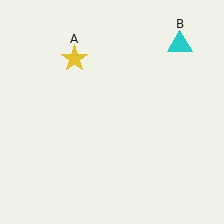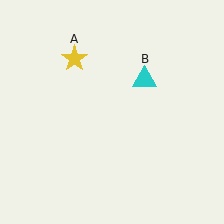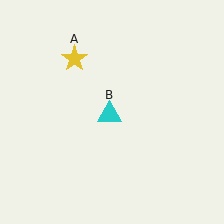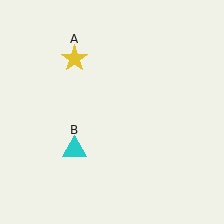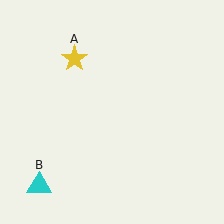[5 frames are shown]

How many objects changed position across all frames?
1 object changed position: cyan triangle (object B).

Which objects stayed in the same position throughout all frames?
Yellow star (object A) remained stationary.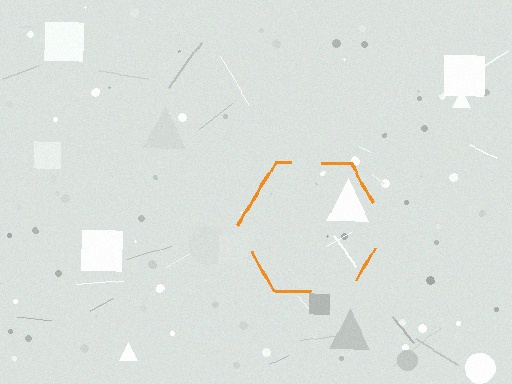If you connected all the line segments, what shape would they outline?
They would outline a hexagon.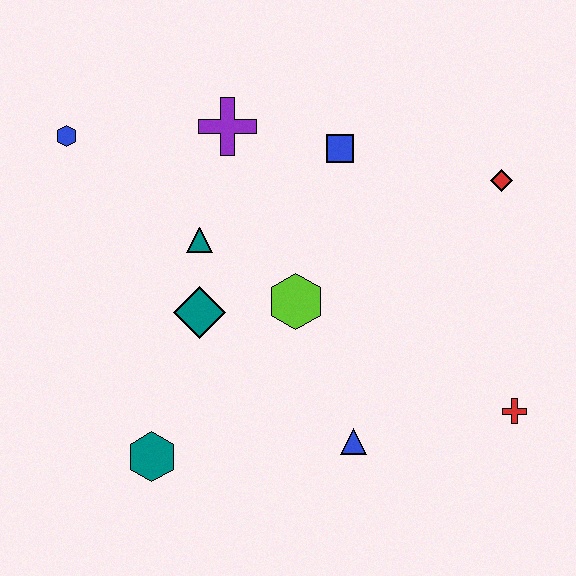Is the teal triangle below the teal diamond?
No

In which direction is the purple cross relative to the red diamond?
The purple cross is to the left of the red diamond.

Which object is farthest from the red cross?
The blue hexagon is farthest from the red cross.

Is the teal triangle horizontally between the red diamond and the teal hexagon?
Yes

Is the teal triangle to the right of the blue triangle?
No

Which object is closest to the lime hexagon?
The teal diamond is closest to the lime hexagon.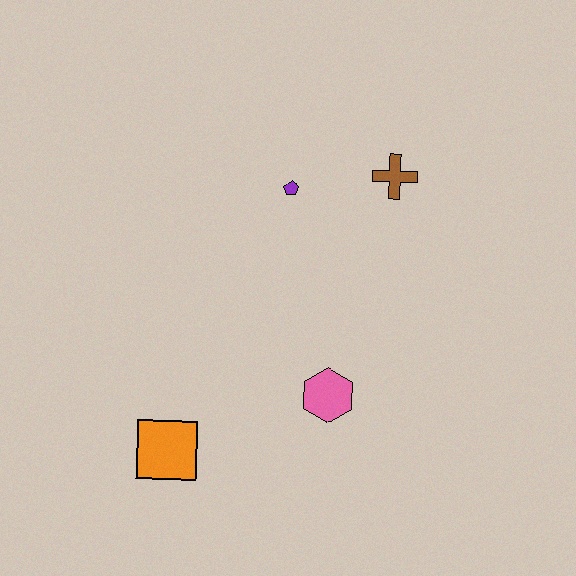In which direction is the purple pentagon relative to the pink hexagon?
The purple pentagon is above the pink hexagon.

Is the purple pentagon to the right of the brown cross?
No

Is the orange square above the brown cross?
No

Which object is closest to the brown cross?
The purple pentagon is closest to the brown cross.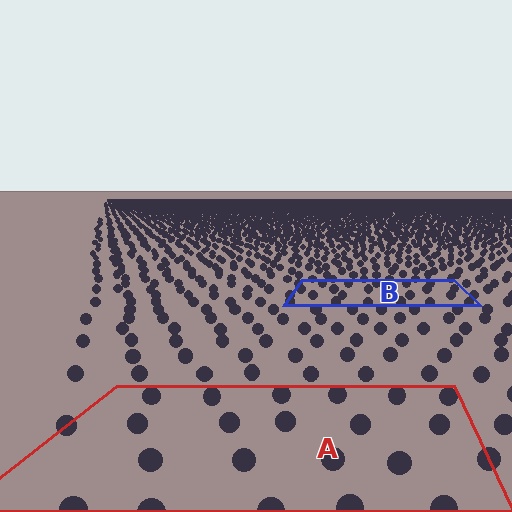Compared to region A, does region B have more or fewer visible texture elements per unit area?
Region B has more texture elements per unit area — they are packed more densely because it is farther away.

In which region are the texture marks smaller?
The texture marks are smaller in region B, because it is farther away.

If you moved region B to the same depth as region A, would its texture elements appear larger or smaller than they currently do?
They would appear larger. At a closer depth, the same texture elements are projected at a bigger on-screen size.